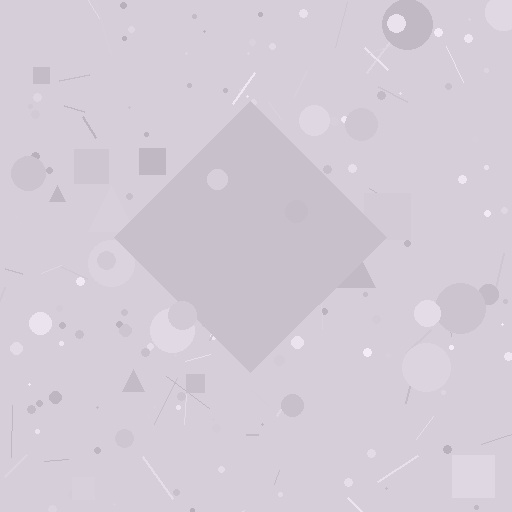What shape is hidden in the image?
A diamond is hidden in the image.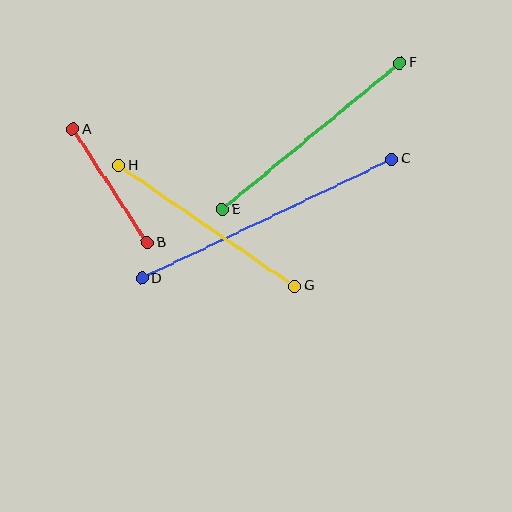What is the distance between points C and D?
The distance is approximately 277 pixels.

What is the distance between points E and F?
The distance is approximately 230 pixels.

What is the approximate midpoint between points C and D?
The midpoint is at approximately (267, 219) pixels.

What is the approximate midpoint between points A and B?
The midpoint is at approximately (110, 186) pixels.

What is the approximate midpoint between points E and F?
The midpoint is at approximately (311, 136) pixels.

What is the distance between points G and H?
The distance is approximately 213 pixels.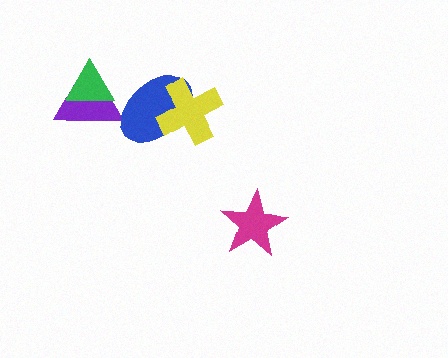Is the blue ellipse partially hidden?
Yes, it is partially covered by another shape.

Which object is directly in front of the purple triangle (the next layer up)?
The green triangle is directly in front of the purple triangle.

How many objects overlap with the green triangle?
1 object overlaps with the green triangle.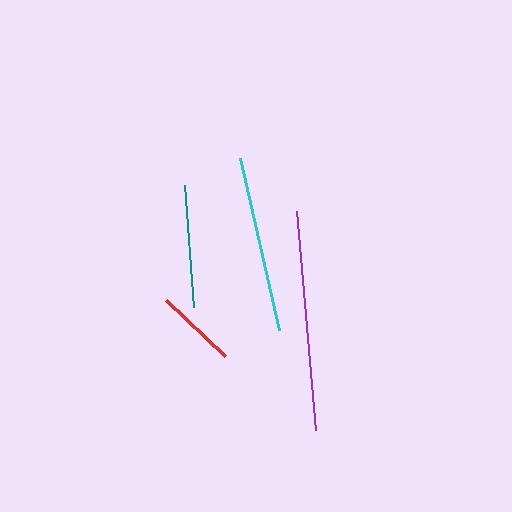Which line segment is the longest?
The purple line is the longest at approximately 221 pixels.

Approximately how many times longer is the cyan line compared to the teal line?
The cyan line is approximately 1.4 times the length of the teal line.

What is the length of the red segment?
The red segment is approximately 81 pixels long.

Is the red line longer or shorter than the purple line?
The purple line is longer than the red line.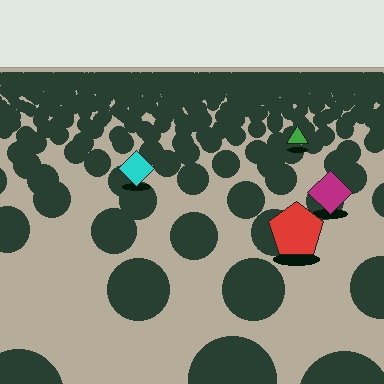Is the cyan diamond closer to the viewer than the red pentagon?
No. The red pentagon is closer — you can tell from the texture gradient: the ground texture is coarser near it.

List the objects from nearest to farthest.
From nearest to farthest: the red pentagon, the magenta diamond, the cyan diamond, the green triangle.